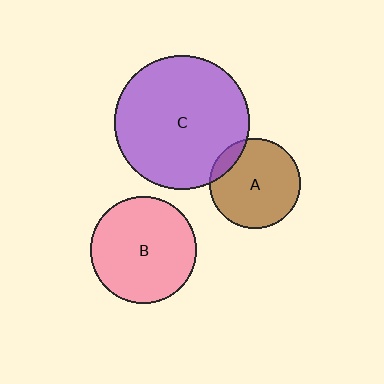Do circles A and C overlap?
Yes.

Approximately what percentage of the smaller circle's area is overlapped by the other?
Approximately 10%.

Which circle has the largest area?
Circle C (purple).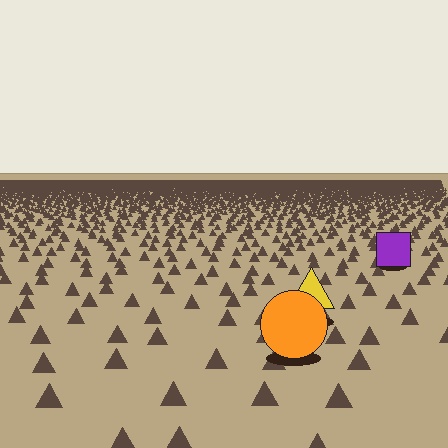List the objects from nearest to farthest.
From nearest to farthest: the orange circle, the yellow triangle, the purple square.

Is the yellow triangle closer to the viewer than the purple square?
Yes. The yellow triangle is closer — you can tell from the texture gradient: the ground texture is coarser near it.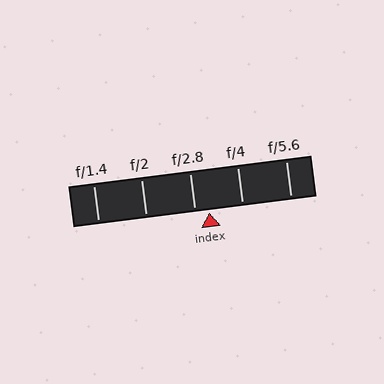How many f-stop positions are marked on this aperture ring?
There are 5 f-stop positions marked.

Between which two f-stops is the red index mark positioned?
The index mark is between f/2.8 and f/4.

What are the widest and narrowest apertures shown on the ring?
The widest aperture shown is f/1.4 and the narrowest is f/5.6.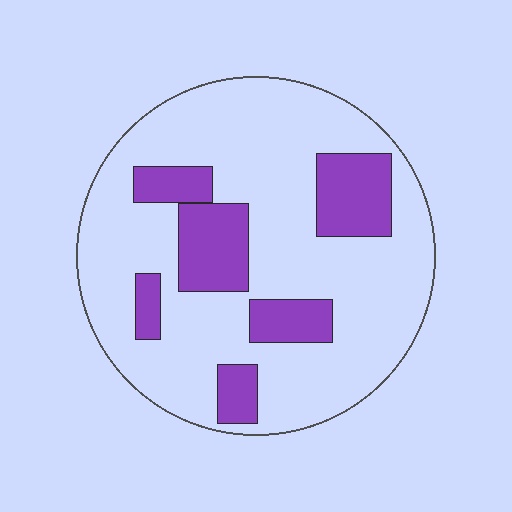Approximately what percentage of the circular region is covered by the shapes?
Approximately 25%.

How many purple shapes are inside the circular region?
6.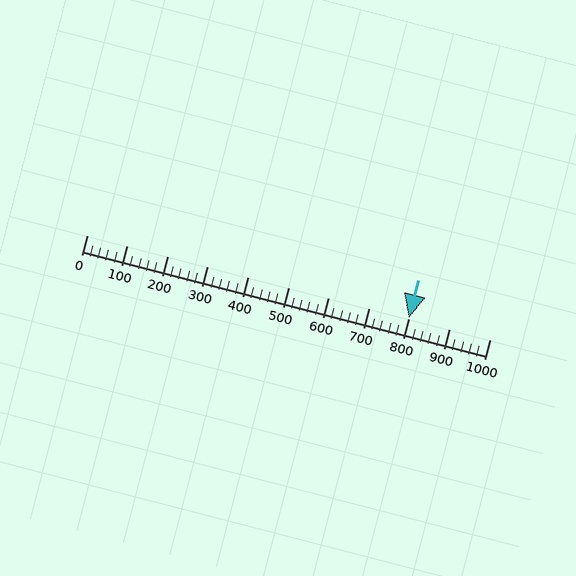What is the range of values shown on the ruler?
The ruler shows values from 0 to 1000.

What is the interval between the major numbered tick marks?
The major tick marks are spaced 100 units apart.